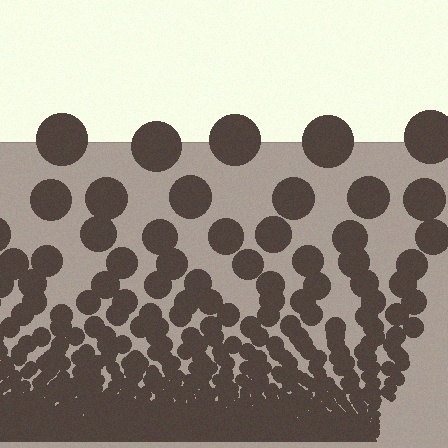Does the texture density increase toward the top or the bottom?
Density increases toward the bottom.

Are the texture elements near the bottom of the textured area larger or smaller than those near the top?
Smaller. The gradient is inverted — elements near the bottom are smaller and denser.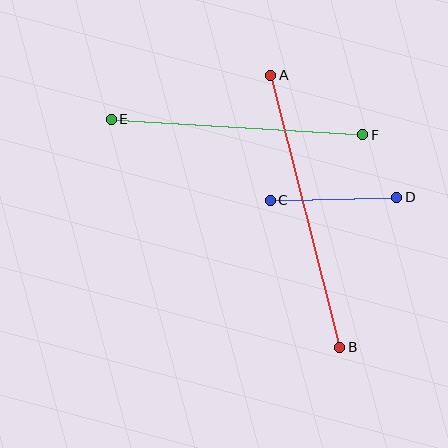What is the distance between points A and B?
The distance is approximately 281 pixels.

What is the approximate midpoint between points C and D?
The midpoint is at approximately (333, 199) pixels.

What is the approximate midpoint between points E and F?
The midpoint is at approximately (237, 127) pixels.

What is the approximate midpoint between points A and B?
The midpoint is at approximately (305, 211) pixels.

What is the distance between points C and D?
The distance is approximately 126 pixels.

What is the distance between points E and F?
The distance is approximately 252 pixels.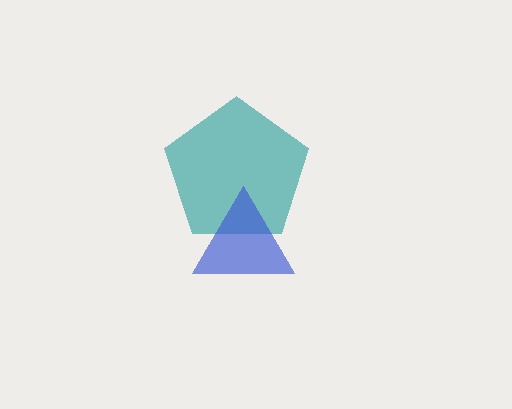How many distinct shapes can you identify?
There are 2 distinct shapes: a teal pentagon, a blue triangle.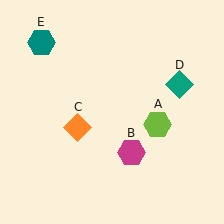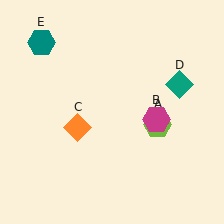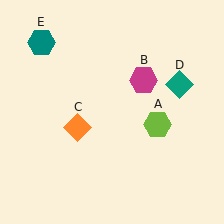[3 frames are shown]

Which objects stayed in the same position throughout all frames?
Lime hexagon (object A) and orange diamond (object C) and teal diamond (object D) and teal hexagon (object E) remained stationary.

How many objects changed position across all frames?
1 object changed position: magenta hexagon (object B).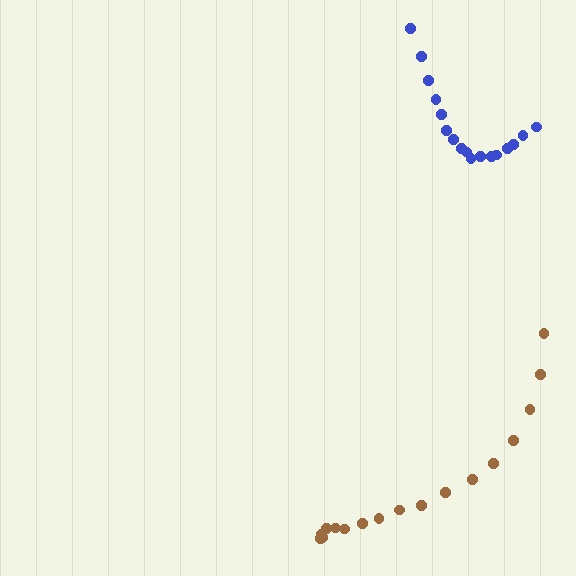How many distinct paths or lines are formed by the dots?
There are 2 distinct paths.